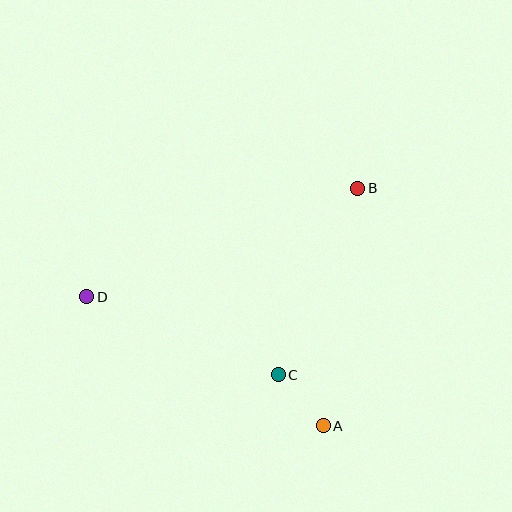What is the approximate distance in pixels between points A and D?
The distance between A and D is approximately 269 pixels.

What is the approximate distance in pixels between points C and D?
The distance between C and D is approximately 207 pixels.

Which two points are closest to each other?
Points A and C are closest to each other.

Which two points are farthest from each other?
Points B and D are farthest from each other.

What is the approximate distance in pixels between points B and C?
The distance between B and C is approximately 203 pixels.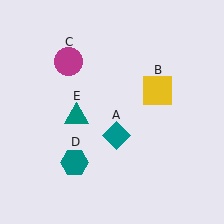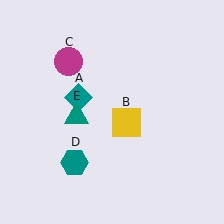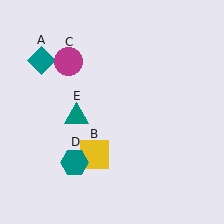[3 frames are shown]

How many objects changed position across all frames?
2 objects changed position: teal diamond (object A), yellow square (object B).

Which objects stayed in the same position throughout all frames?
Magenta circle (object C) and teal hexagon (object D) and teal triangle (object E) remained stationary.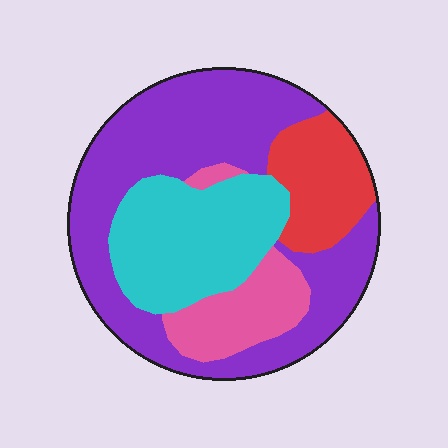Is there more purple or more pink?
Purple.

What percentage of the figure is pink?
Pink covers around 15% of the figure.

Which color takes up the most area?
Purple, at roughly 50%.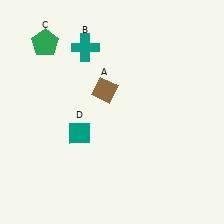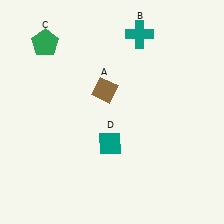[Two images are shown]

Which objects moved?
The objects that moved are: the teal cross (B), the teal diamond (D).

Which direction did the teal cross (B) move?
The teal cross (B) moved right.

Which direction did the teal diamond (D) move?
The teal diamond (D) moved right.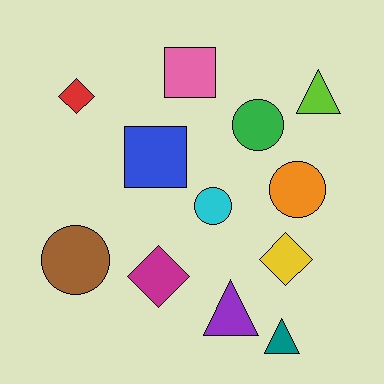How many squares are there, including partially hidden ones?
There are 2 squares.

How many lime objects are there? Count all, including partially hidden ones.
There is 1 lime object.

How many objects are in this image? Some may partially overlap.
There are 12 objects.